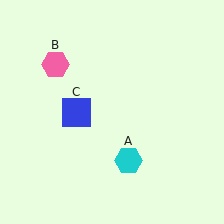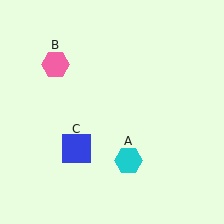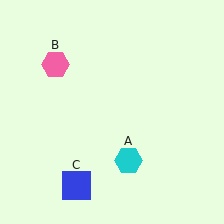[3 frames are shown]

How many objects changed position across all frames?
1 object changed position: blue square (object C).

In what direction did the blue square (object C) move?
The blue square (object C) moved down.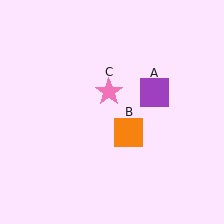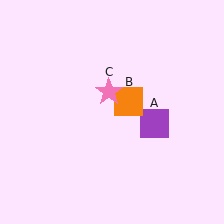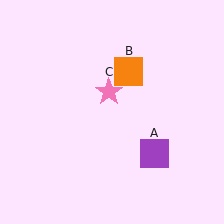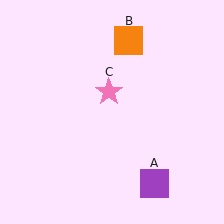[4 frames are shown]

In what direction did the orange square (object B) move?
The orange square (object B) moved up.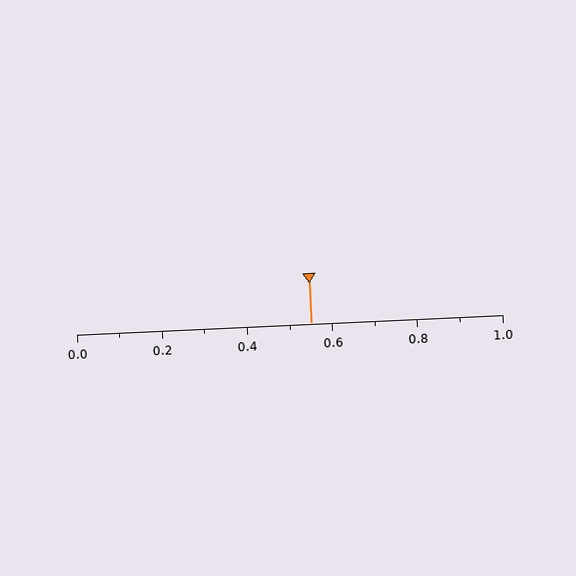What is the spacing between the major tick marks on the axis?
The major ticks are spaced 0.2 apart.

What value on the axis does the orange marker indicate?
The marker indicates approximately 0.55.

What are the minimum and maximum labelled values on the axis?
The axis runs from 0.0 to 1.0.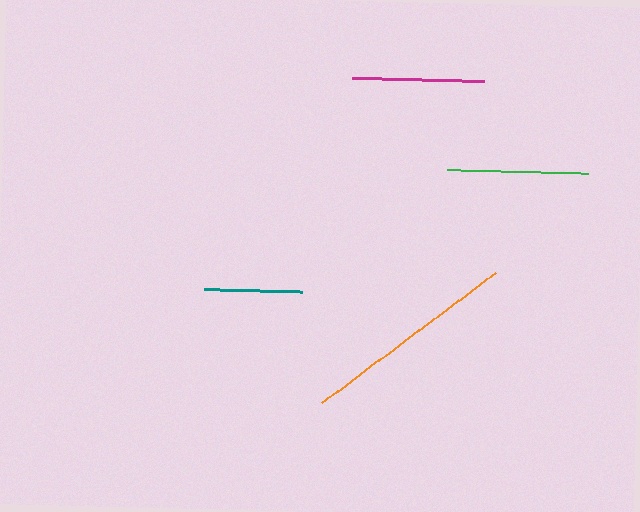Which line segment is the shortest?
The teal line is the shortest at approximately 98 pixels.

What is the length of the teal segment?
The teal segment is approximately 98 pixels long.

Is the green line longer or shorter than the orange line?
The orange line is longer than the green line.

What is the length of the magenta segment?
The magenta segment is approximately 132 pixels long.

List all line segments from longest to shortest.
From longest to shortest: orange, green, magenta, teal.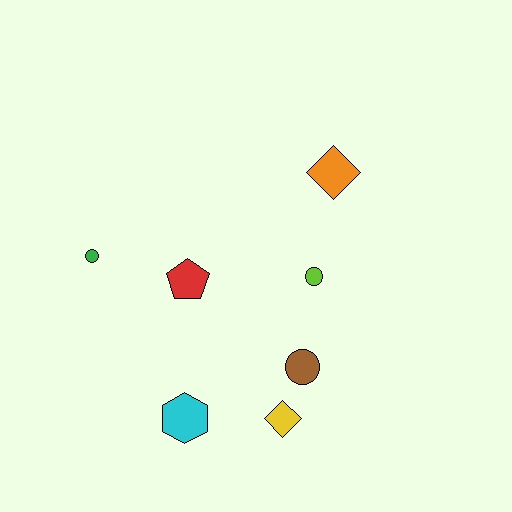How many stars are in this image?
There are no stars.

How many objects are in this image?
There are 7 objects.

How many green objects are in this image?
There is 1 green object.